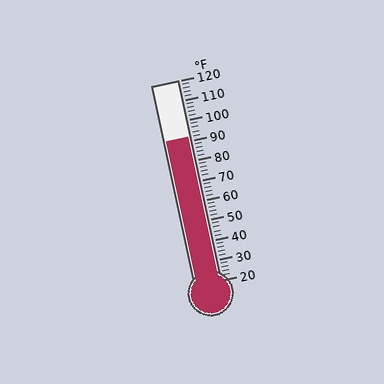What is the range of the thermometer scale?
The thermometer scale ranges from 20°F to 120°F.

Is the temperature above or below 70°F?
The temperature is above 70°F.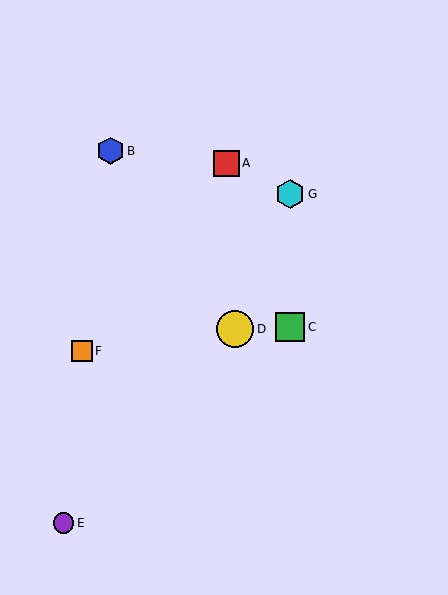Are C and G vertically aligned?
Yes, both are at x≈290.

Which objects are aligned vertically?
Objects C, G are aligned vertically.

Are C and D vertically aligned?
No, C is at x≈290 and D is at x≈235.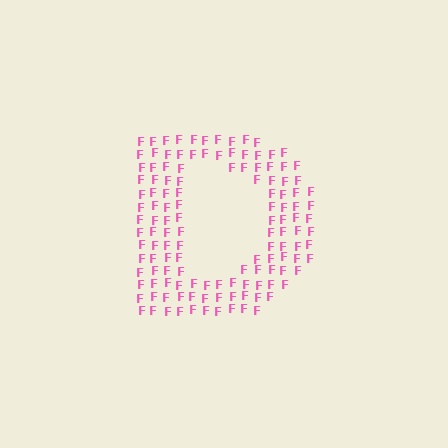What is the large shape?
The large shape is the letter D.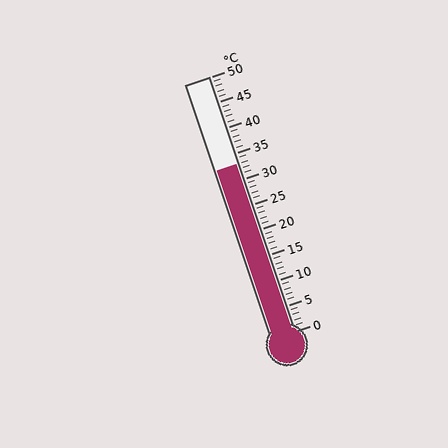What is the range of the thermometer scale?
The thermometer scale ranges from 0°C to 50°C.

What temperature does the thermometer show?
The thermometer shows approximately 33°C.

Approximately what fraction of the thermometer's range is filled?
The thermometer is filled to approximately 65% of its range.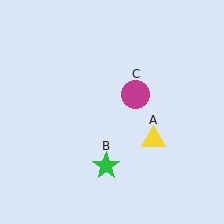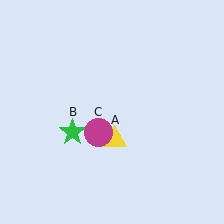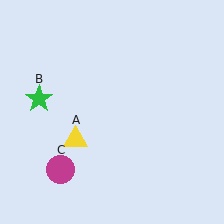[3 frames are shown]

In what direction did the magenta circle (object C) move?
The magenta circle (object C) moved down and to the left.